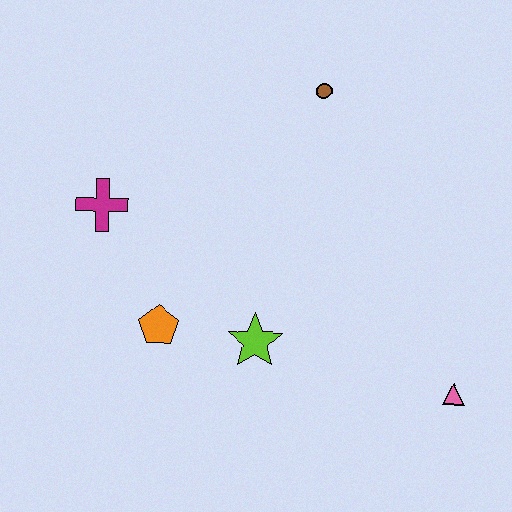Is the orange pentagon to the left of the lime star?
Yes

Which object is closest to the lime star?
The orange pentagon is closest to the lime star.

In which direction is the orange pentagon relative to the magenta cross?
The orange pentagon is below the magenta cross.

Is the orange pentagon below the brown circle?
Yes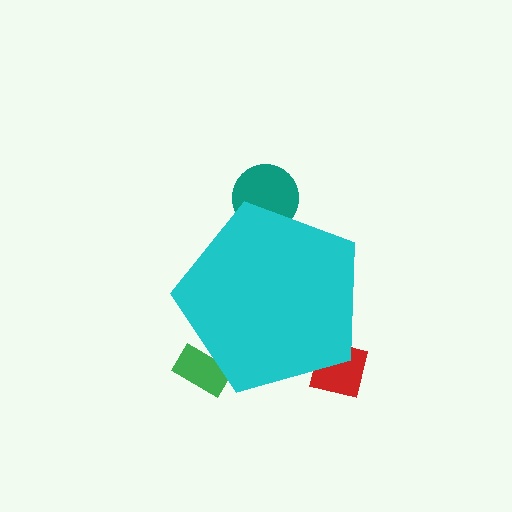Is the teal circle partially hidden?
Yes, the teal circle is partially hidden behind the cyan pentagon.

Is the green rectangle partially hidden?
Yes, the green rectangle is partially hidden behind the cyan pentagon.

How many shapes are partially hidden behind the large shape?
3 shapes are partially hidden.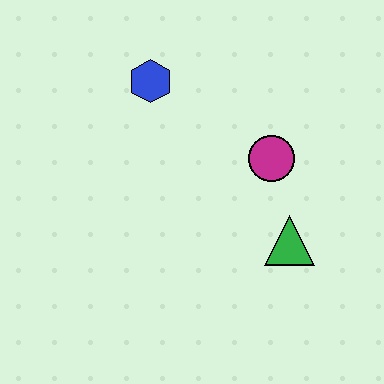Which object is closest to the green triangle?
The magenta circle is closest to the green triangle.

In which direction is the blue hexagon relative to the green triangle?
The blue hexagon is above the green triangle.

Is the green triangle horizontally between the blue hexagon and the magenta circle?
No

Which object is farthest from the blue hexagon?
The green triangle is farthest from the blue hexagon.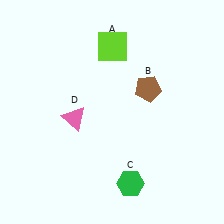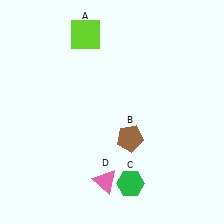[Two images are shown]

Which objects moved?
The objects that moved are: the lime square (A), the brown pentagon (B), the pink triangle (D).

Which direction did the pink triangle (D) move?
The pink triangle (D) moved down.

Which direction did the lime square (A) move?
The lime square (A) moved left.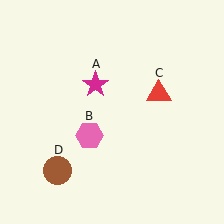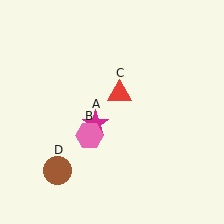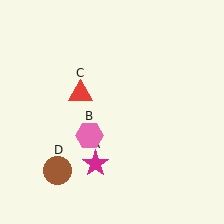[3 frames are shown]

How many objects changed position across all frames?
2 objects changed position: magenta star (object A), red triangle (object C).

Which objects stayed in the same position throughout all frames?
Pink hexagon (object B) and brown circle (object D) remained stationary.